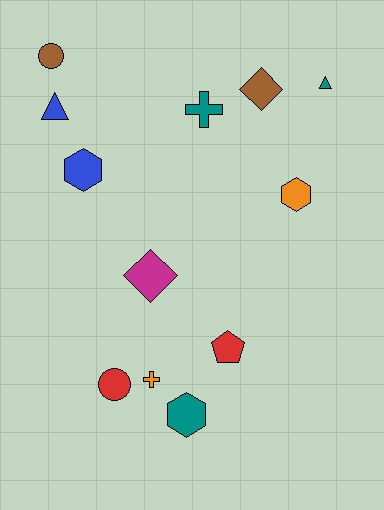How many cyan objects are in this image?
There are no cyan objects.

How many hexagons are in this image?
There are 3 hexagons.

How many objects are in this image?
There are 12 objects.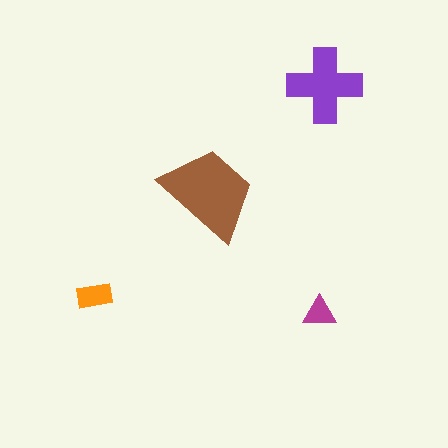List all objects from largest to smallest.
The brown trapezoid, the purple cross, the orange rectangle, the magenta triangle.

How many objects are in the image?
There are 4 objects in the image.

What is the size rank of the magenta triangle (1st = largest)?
4th.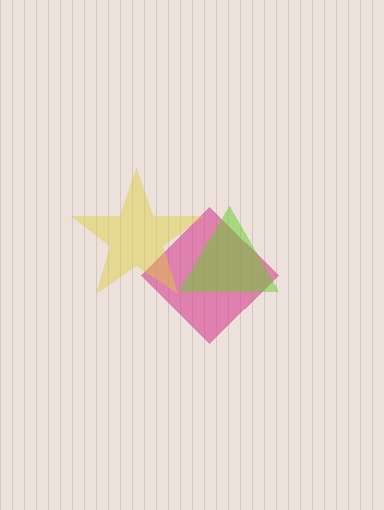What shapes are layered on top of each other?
The layered shapes are: a magenta diamond, a lime triangle, a yellow star.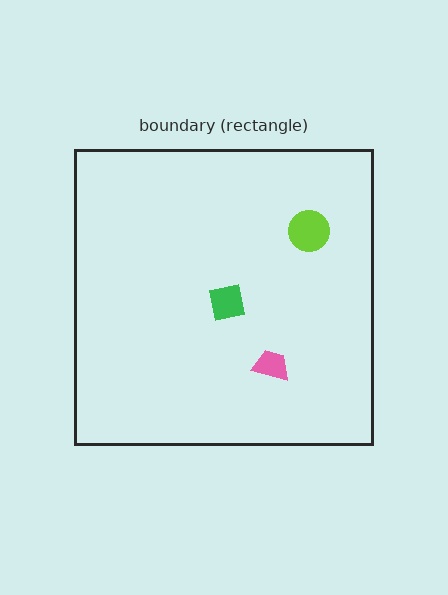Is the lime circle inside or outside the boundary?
Inside.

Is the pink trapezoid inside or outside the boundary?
Inside.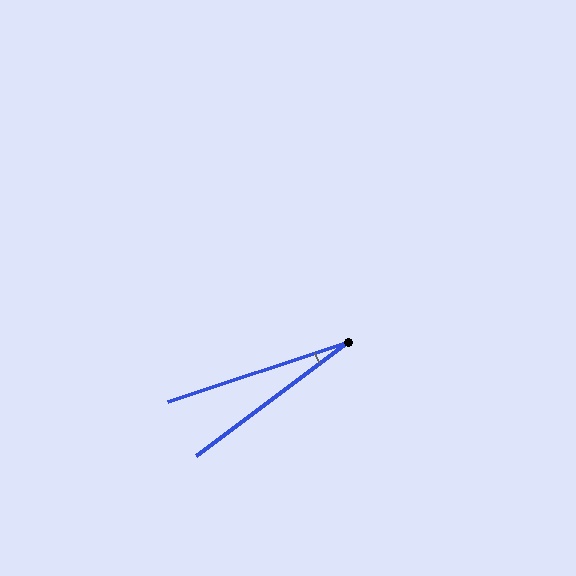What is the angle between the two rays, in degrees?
Approximately 19 degrees.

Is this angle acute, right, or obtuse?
It is acute.